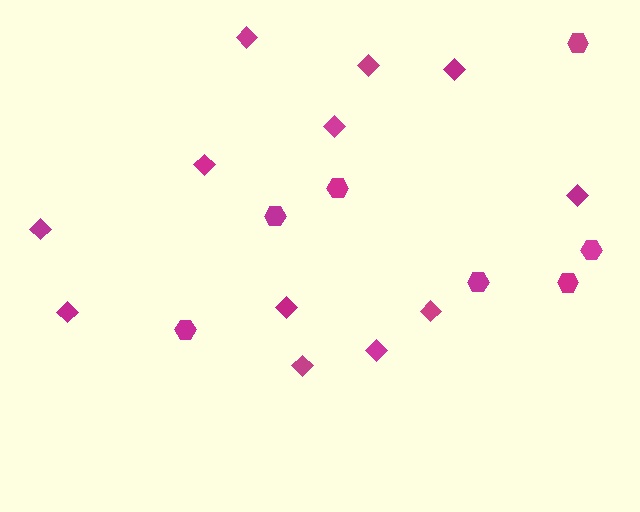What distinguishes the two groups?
There are 2 groups: one group of hexagons (7) and one group of diamonds (12).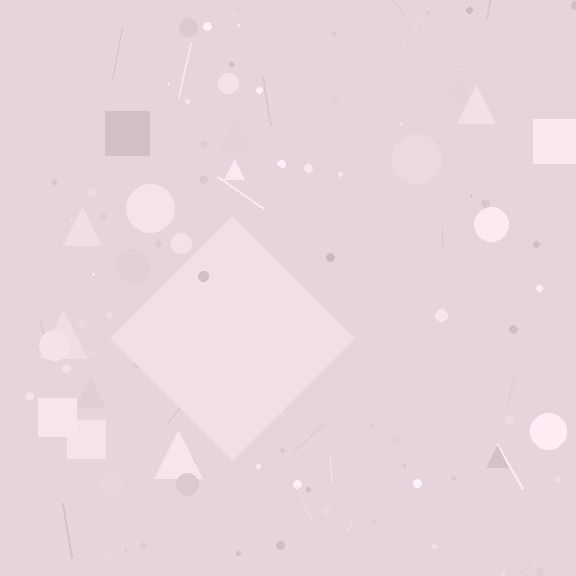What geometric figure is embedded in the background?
A diamond is embedded in the background.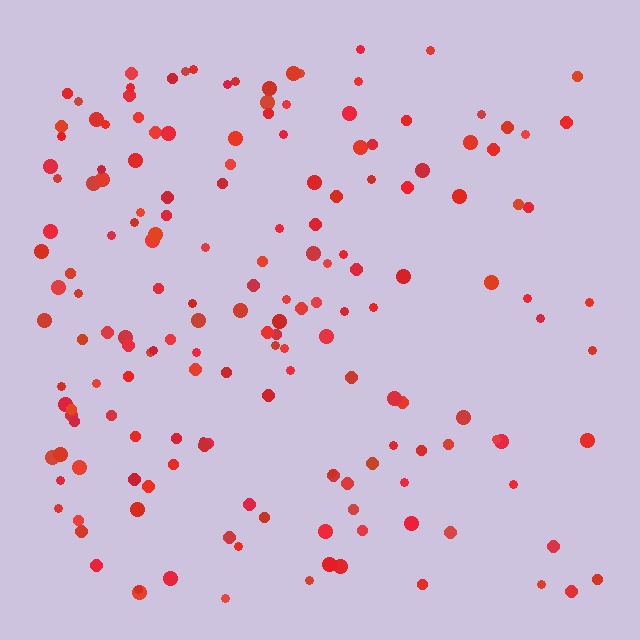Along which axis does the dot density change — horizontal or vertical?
Horizontal.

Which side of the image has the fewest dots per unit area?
The right.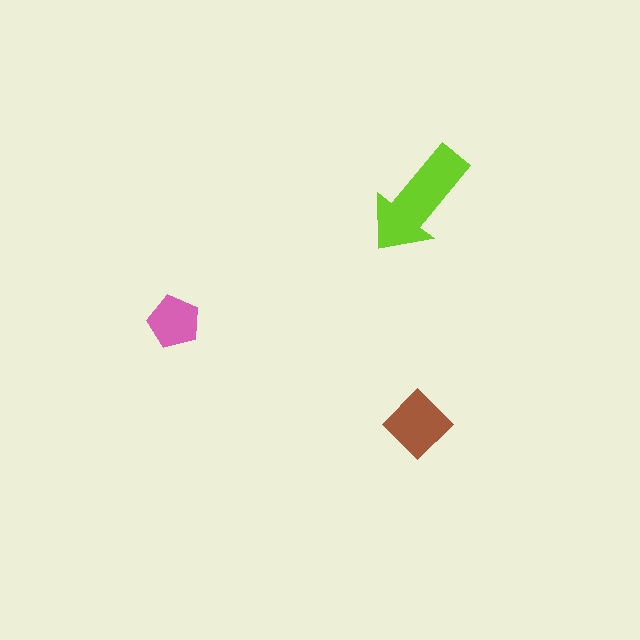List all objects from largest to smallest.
The lime arrow, the brown diamond, the pink pentagon.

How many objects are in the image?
There are 3 objects in the image.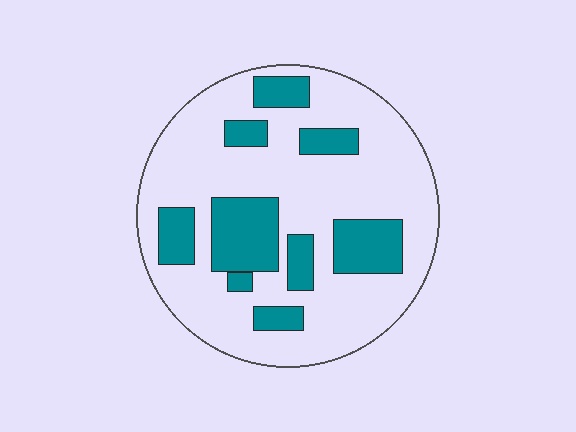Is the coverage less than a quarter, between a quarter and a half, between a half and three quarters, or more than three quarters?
Between a quarter and a half.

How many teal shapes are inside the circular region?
9.